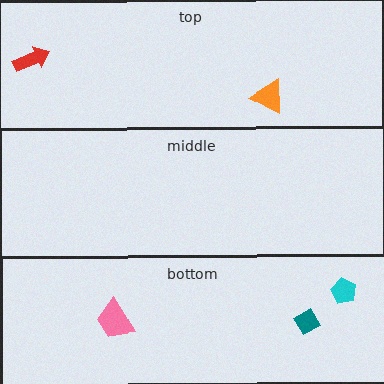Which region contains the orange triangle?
The top region.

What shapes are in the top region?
The red arrow, the orange triangle.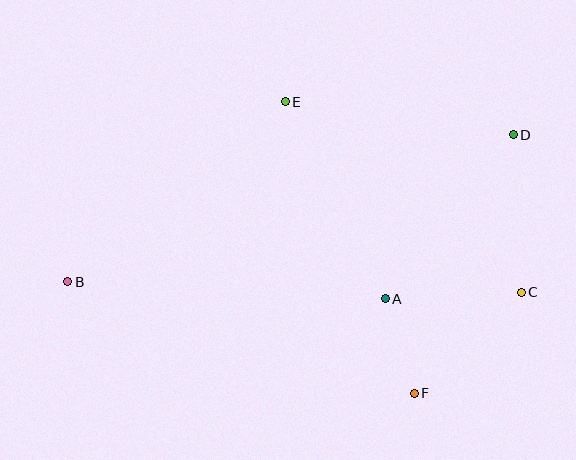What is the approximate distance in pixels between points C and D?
The distance between C and D is approximately 158 pixels.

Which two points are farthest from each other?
Points B and D are farthest from each other.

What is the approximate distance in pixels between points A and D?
The distance between A and D is approximately 208 pixels.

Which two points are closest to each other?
Points A and F are closest to each other.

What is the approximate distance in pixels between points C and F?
The distance between C and F is approximately 147 pixels.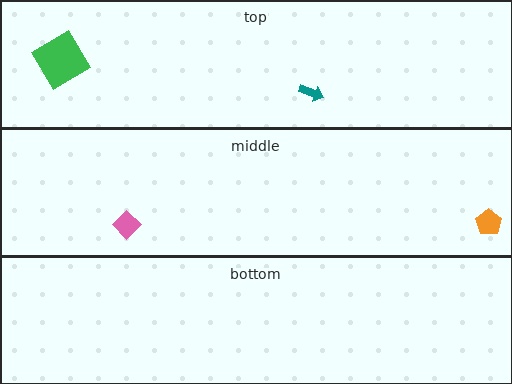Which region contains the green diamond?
The top region.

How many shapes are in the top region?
2.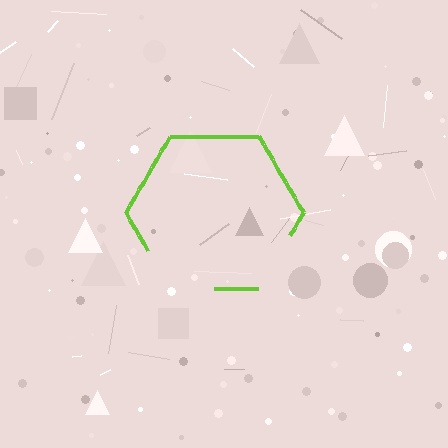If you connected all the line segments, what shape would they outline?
They would outline a hexagon.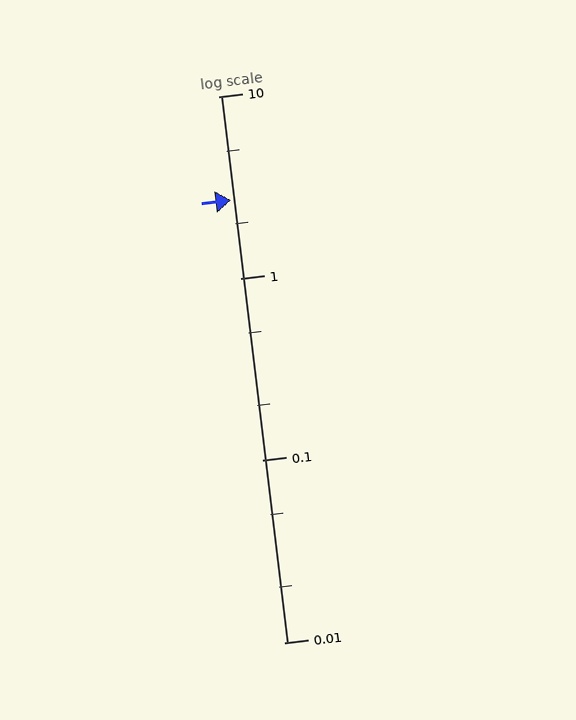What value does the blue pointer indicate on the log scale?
The pointer indicates approximately 2.7.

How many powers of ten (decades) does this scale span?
The scale spans 3 decades, from 0.01 to 10.